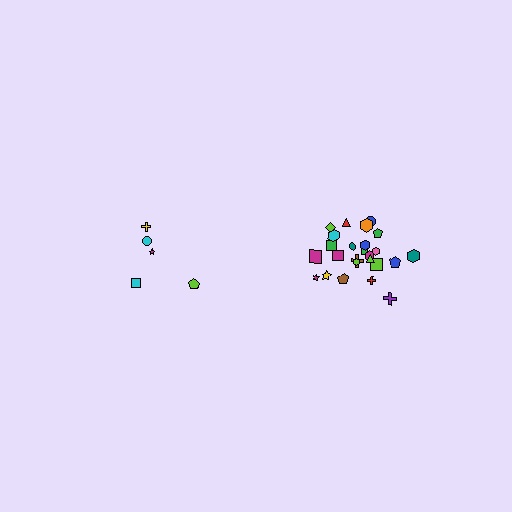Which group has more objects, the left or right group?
The right group.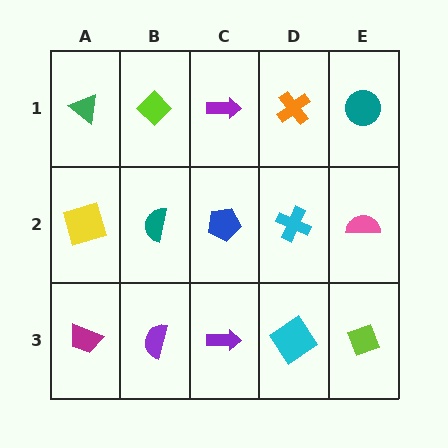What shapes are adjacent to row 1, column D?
A cyan cross (row 2, column D), a purple arrow (row 1, column C), a teal circle (row 1, column E).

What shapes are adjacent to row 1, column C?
A blue pentagon (row 2, column C), a lime diamond (row 1, column B), an orange cross (row 1, column D).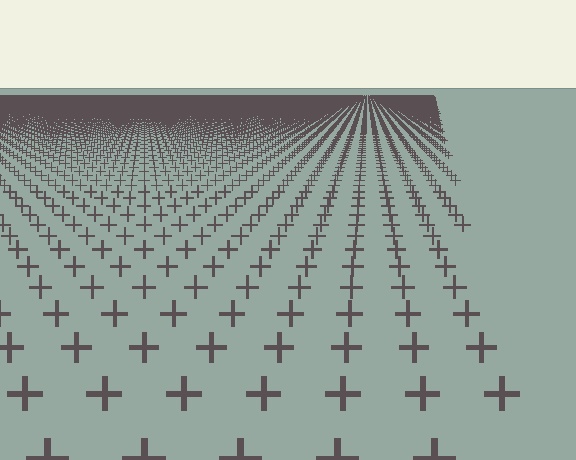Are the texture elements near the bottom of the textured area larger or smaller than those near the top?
Larger. Near the bottom, elements are closer to the viewer and appear at a bigger on-screen size.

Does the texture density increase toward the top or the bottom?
Density increases toward the top.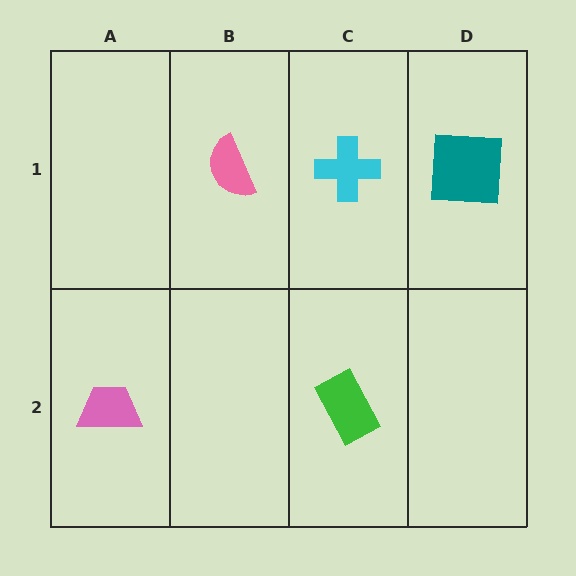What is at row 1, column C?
A cyan cross.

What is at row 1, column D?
A teal square.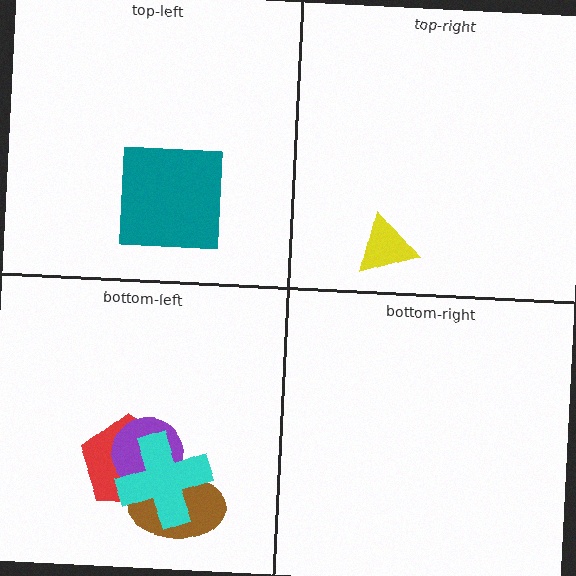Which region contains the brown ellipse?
The bottom-left region.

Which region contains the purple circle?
The bottom-left region.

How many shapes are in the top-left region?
1.